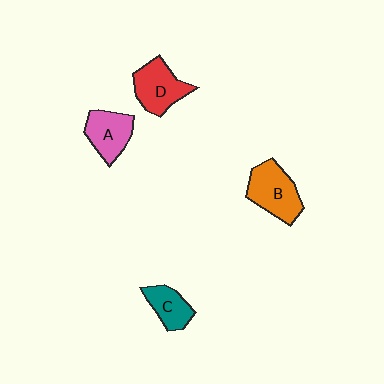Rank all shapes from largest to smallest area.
From largest to smallest: B (orange), D (red), A (pink), C (teal).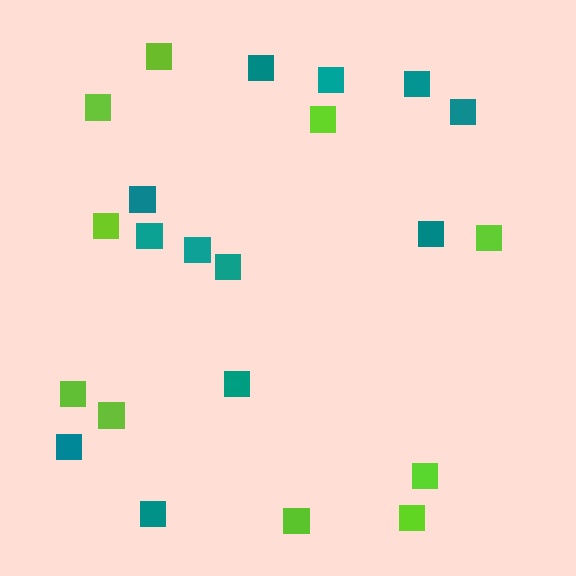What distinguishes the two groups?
There are 2 groups: one group of lime squares (10) and one group of teal squares (12).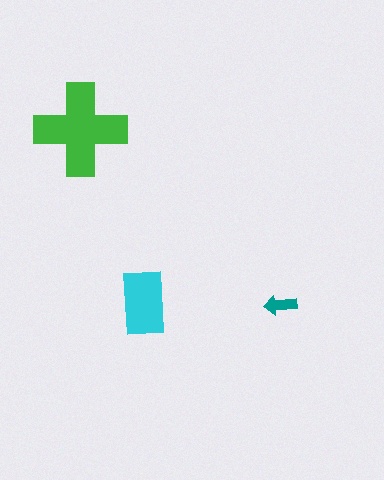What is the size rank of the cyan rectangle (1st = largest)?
2nd.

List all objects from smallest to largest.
The teal arrow, the cyan rectangle, the green cross.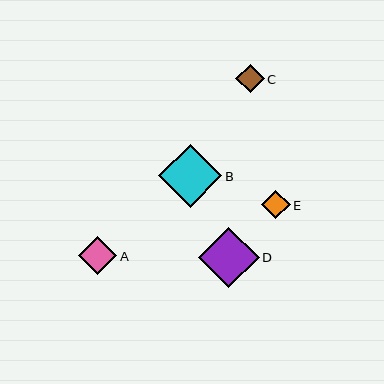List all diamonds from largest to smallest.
From largest to smallest: B, D, A, C, E.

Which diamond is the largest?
Diamond B is the largest with a size of approximately 63 pixels.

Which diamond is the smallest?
Diamond E is the smallest with a size of approximately 28 pixels.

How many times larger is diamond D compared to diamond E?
Diamond D is approximately 2.1 times the size of diamond E.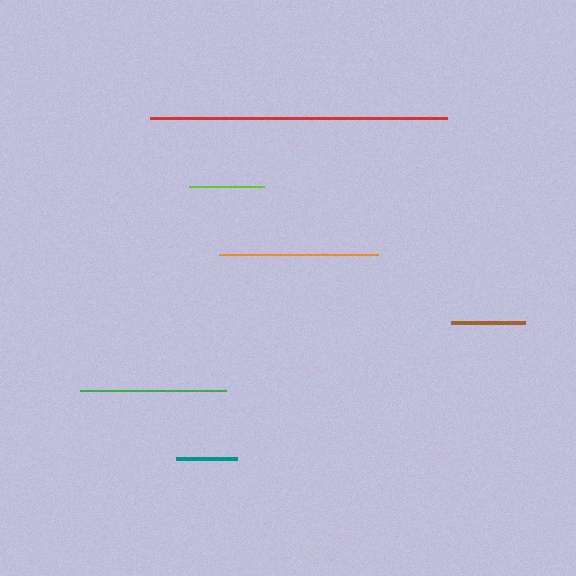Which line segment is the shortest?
The teal line is the shortest at approximately 61 pixels.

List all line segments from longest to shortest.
From longest to shortest: red, orange, green, lime, brown, teal.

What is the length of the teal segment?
The teal segment is approximately 61 pixels long.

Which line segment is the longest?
The red line is the longest at approximately 297 pixels.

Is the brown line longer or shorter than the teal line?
The brown line is longer than the teal line.